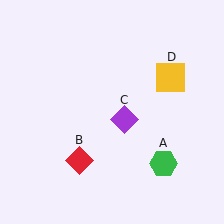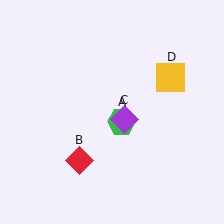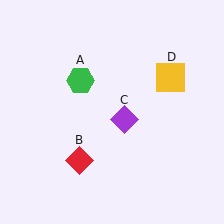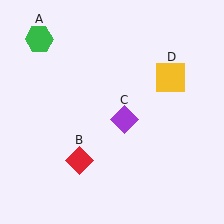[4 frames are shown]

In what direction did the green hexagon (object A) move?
The green hexagon (object A) moved up and to the left.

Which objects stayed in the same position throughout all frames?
Red diamond (object B) and purple diamond (object C) and yellow square (object D) remained stationary.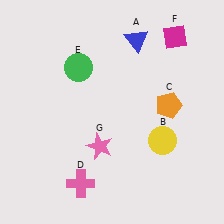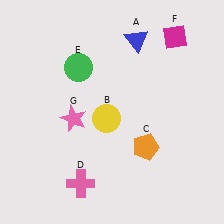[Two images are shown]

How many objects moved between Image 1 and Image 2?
3 objects moved between the two images.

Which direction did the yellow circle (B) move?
The yellow circle (B) moved left.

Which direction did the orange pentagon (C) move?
The orange pentagon (C) moved down.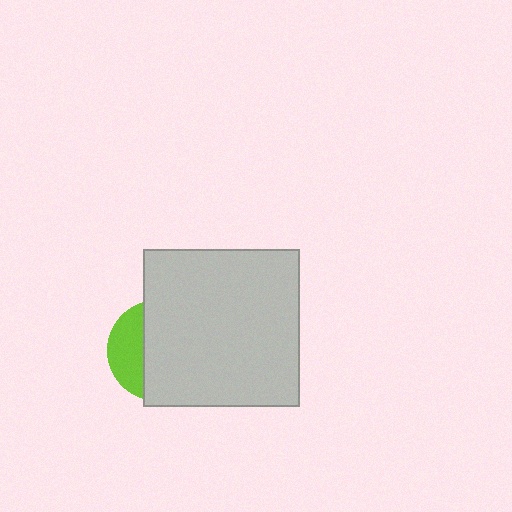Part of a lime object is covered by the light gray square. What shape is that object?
It is a circle.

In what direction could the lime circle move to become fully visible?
The lime circle could move left. That would shift it out from behind the light gray square entirely.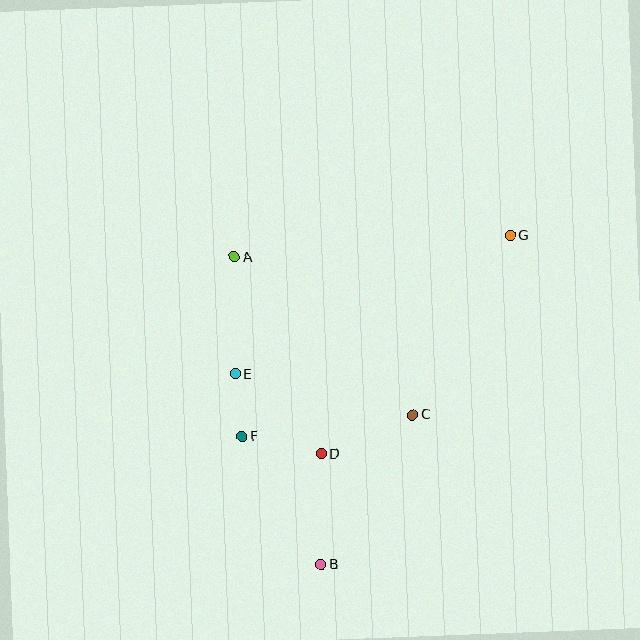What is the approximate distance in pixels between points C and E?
The distance between C and E is approximately 182 pixels.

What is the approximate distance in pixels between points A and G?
The distance between A and G is approximately 277 pixels.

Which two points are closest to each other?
Points E and F are closest to each other.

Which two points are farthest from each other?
Points B and G are farthest from each other.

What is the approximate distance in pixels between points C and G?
The distance between C and G is approximately 204 pixels.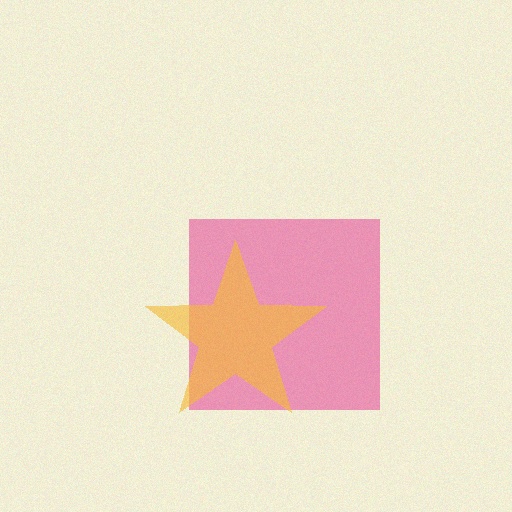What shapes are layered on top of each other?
The layered shapes are: a pink square, a yellow star.